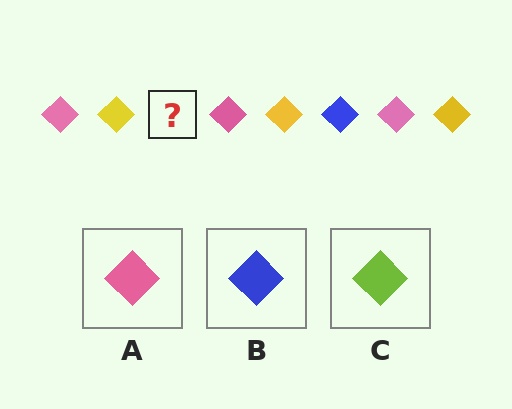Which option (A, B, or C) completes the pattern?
B.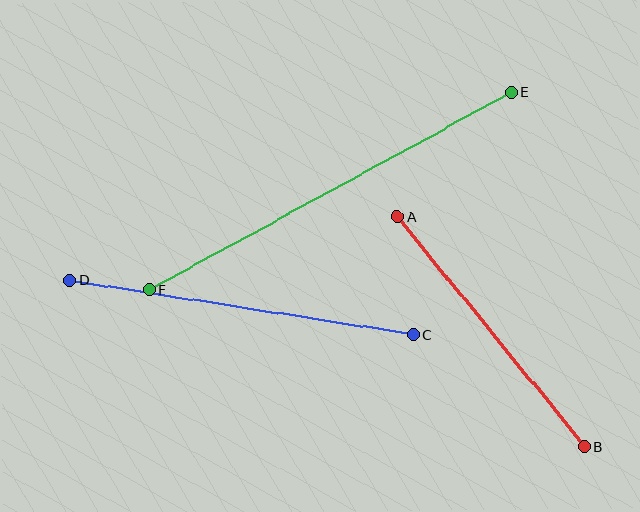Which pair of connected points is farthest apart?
Points E and F are farthest apart.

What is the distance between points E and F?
The distance is approximately 412 pixels.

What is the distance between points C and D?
The distance is approximately 347 pixels.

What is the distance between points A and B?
The distance is approximately 297 pixels.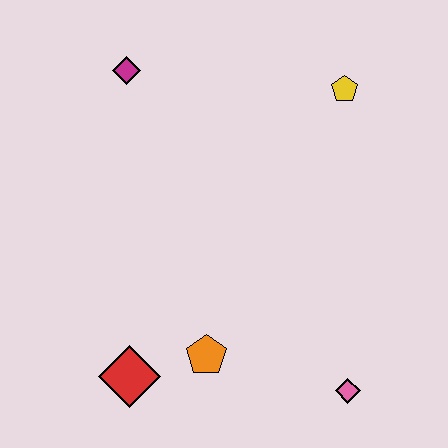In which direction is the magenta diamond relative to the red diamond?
The magenta diamond is above the red diamond.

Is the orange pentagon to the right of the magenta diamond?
Yes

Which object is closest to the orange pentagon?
The red diamond is closest to the orange pentagon.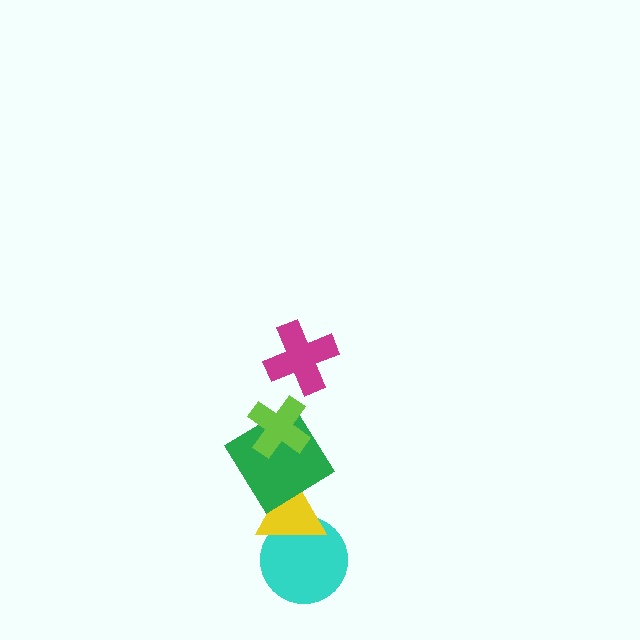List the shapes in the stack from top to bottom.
From top to bottom: the magenta cross, the lime cross, the green diamond, the yellow triangle, the cyan circle.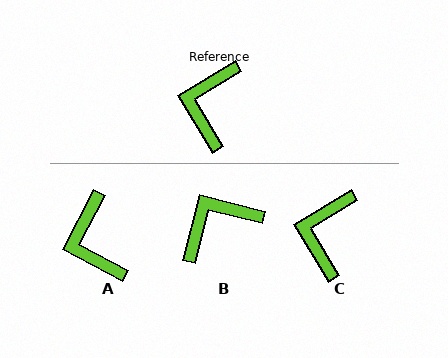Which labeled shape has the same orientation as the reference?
C.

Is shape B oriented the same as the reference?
No, it is off by about 46 degrees.